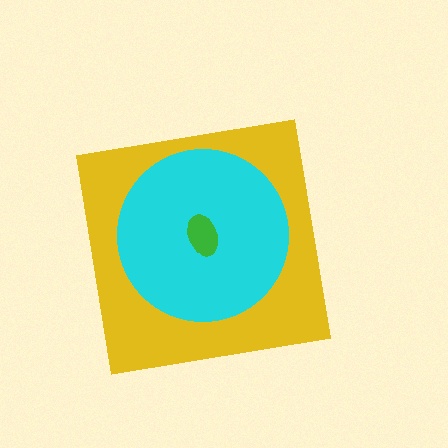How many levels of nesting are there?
3.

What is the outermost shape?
The yellow square.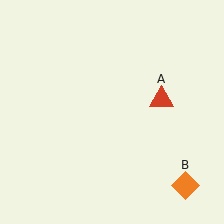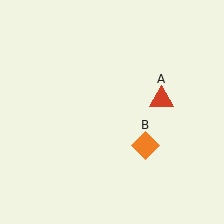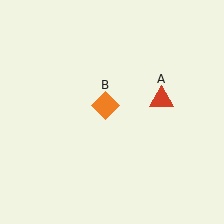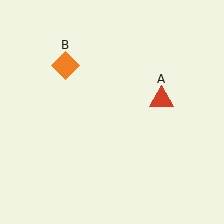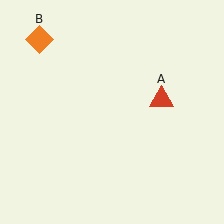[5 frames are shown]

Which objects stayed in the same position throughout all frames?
Red triangle (object A) remained stationary.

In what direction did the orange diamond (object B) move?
The orange diamond (object B) moved up and to the left.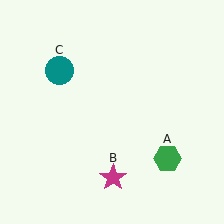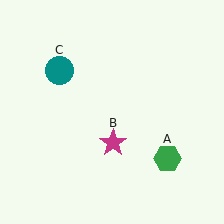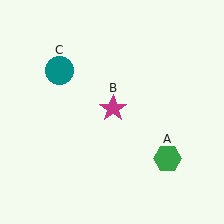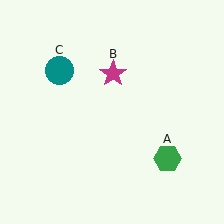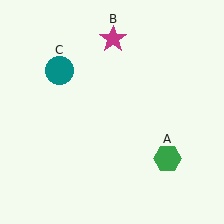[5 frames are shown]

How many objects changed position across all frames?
1 object changed position: magenta star (object B).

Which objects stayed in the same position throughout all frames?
Green hexagon (object A) and teal circle (object C) remained stationary.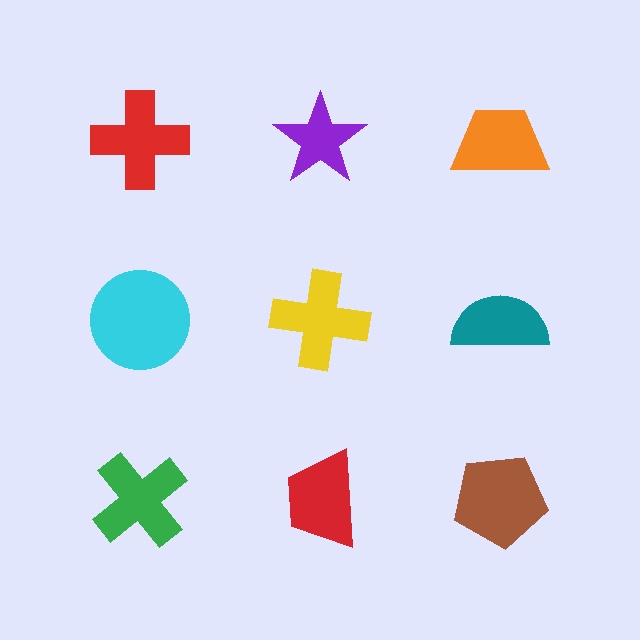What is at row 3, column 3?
A brown pentagon.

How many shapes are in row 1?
3 shapes.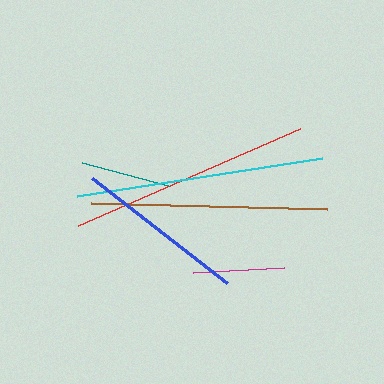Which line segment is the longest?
The cyan line is the longest at approximately 248 pixels.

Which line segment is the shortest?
The teal line is the shortest at approximately 88 pixels.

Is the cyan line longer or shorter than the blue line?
The cyan line is longer than the blue line.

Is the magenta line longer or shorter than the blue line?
The blue line is longer than the magenta line.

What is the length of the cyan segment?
The cyan segment is approximately 248 pixels long.